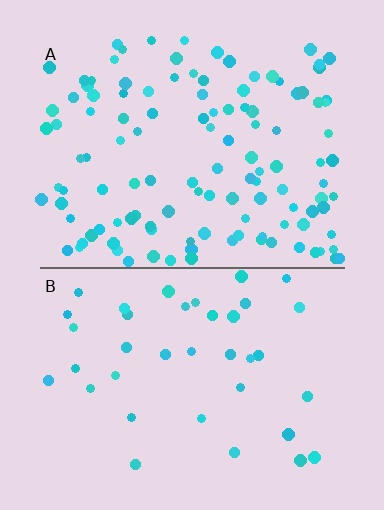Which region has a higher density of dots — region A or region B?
A (the top).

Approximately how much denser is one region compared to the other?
Approximately 3.2× — region A over region B.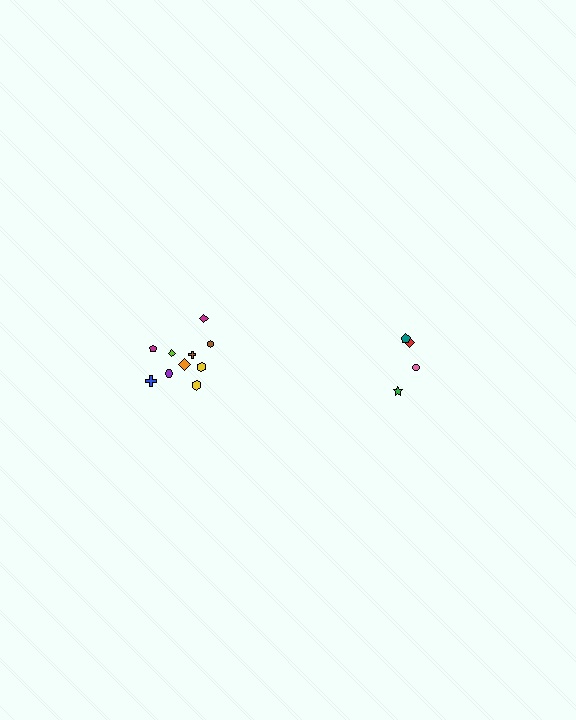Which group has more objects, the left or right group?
The left group.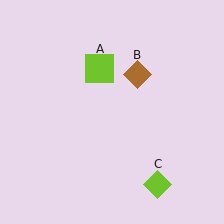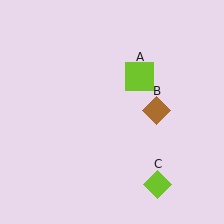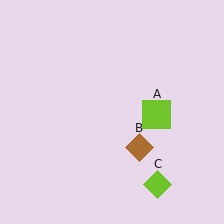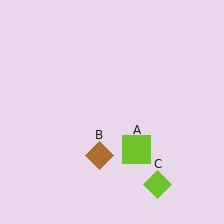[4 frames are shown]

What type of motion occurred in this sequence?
The lime square (object A), brown diamond (object B) rotated clockwise around the center of the scene.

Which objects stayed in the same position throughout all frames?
Lime diamond (object C) remained stationary.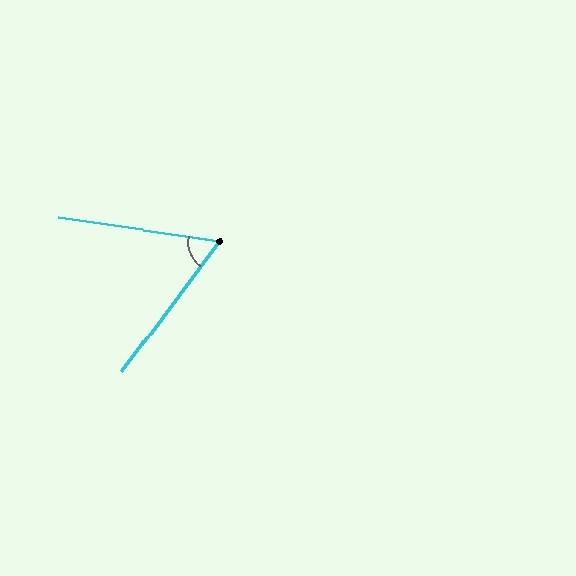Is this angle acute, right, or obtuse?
It is acute.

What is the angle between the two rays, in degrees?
Approximately 62 degrees.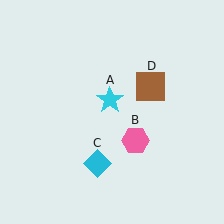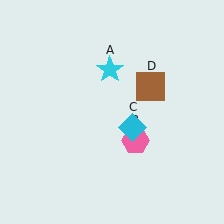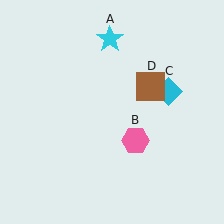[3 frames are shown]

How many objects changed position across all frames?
2 objects changed position: cyan star (object A), cyan diamond (object C).